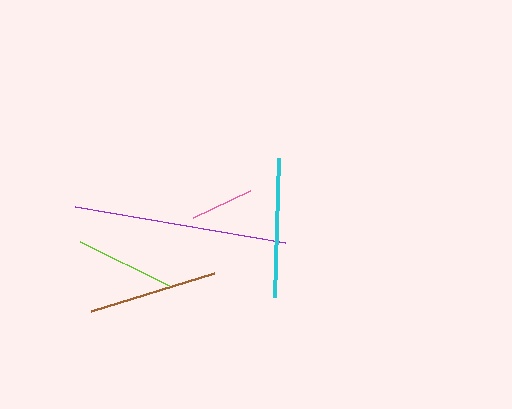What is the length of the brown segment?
The brown segment is approximately 128 pixels long.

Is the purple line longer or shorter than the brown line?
The purple line is longer than the brown line.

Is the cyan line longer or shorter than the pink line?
The cyan line is longer than the pink line.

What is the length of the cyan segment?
The cyan segment is approximately 139 pixels long.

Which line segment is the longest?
The purple line is the longest at approximately 213 pixels.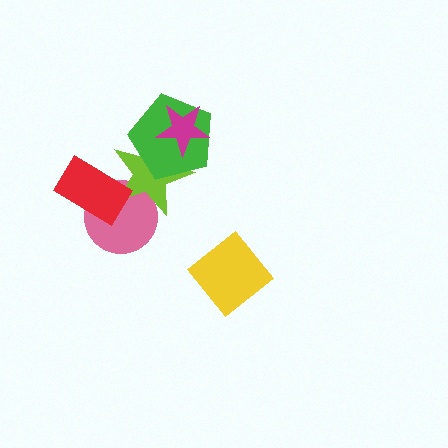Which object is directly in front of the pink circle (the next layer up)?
The lime star is directly in front of the pink circle.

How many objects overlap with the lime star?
4 objects overlap with the lime star.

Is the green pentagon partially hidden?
Yes, it is partially covered by another shape.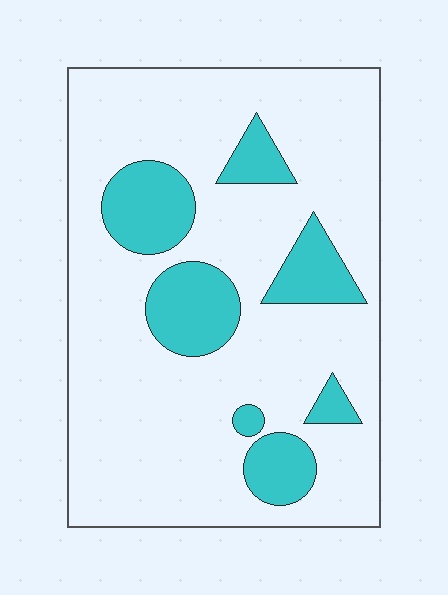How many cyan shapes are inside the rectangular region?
7.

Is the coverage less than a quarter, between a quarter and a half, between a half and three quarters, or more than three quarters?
Less than a quarter.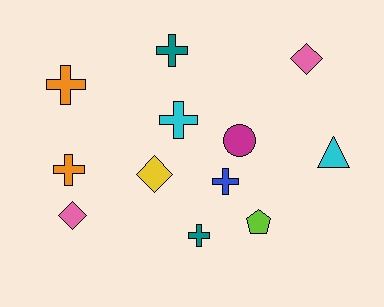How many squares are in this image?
There are no squares.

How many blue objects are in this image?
There is 1 blue object.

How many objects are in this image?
There are 12 objects.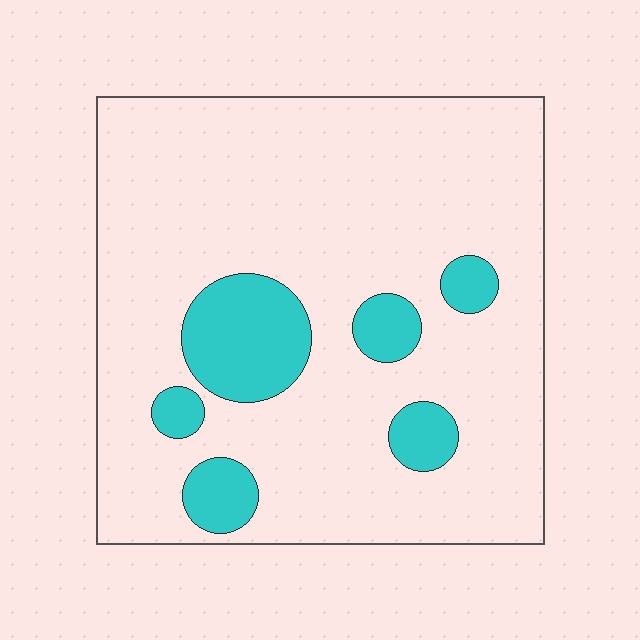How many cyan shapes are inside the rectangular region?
6.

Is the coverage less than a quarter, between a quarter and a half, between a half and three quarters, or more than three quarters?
Less than a quarter.